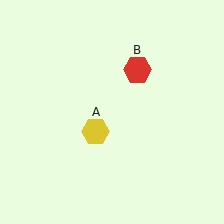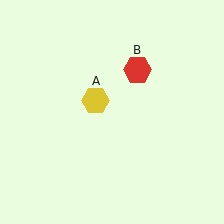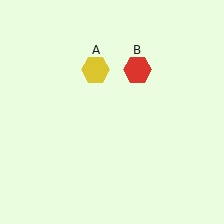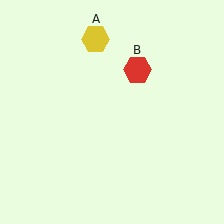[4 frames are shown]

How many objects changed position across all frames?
1 object changed position: yellow hexagon (object A).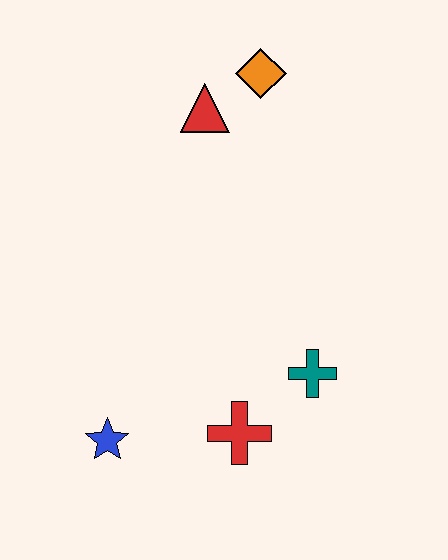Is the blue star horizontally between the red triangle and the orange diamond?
No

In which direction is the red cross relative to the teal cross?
The red cross is to the left of the teal cross.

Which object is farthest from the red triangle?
The blue star is farthest from the red triangle.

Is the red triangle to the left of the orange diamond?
Yes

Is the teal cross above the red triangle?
No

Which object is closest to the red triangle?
The orange diamond is closest to the red triangle.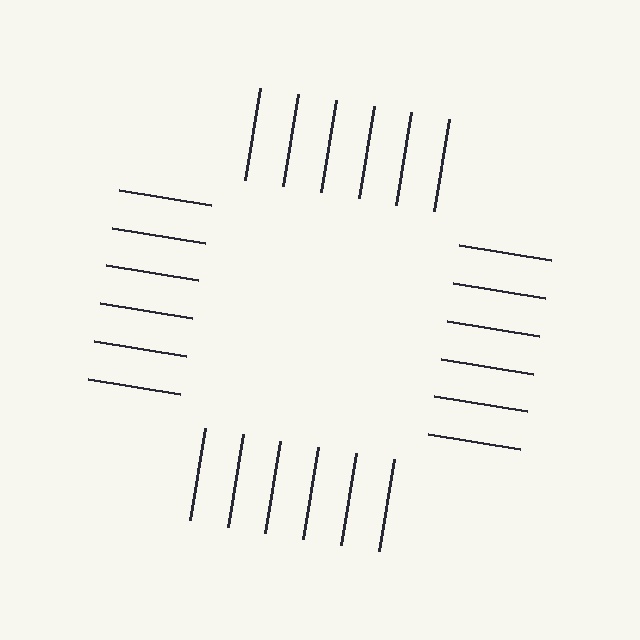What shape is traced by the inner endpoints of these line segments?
An illusory square — the line segments terminate on its edges but no continuous stroke is drawn.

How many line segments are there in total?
24 — 6 along each of the 4 edges.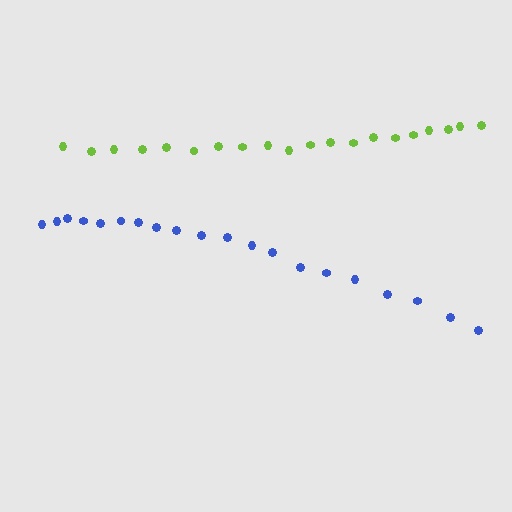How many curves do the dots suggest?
There are 2 distinct paths.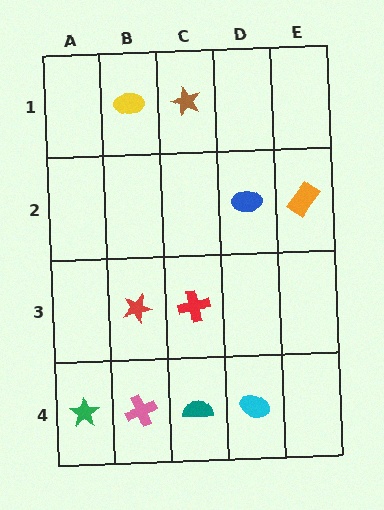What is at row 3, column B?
A red star.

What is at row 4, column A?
A green star.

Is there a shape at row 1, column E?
No, that cell is empty.